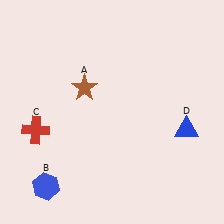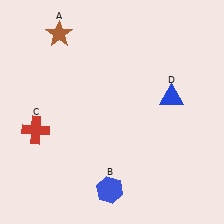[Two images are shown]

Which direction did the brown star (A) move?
The brown star (A) moved up.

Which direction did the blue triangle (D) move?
The blue triangle (D) moved up.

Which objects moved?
The objects that moved are: the brown star (A), the blue hexagon (B), the blue triangle (D).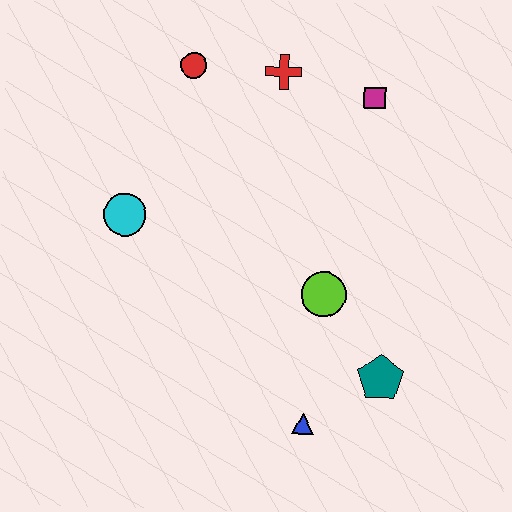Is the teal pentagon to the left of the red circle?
No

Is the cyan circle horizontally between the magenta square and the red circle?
No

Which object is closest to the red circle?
The red cross is closest to the red circle.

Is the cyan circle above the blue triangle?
Yes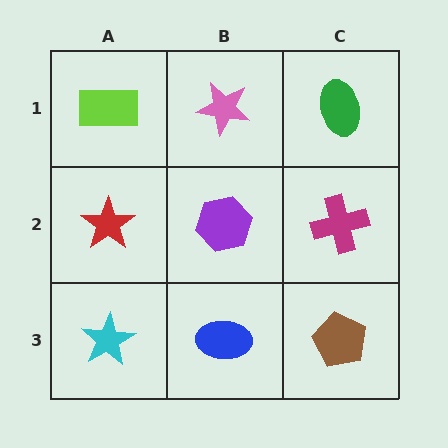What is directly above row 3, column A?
A red star.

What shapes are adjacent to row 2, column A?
A lime rectangle (row 1, column A), a cyan star (row 3, column A), a purple hexagon (row 2, column B).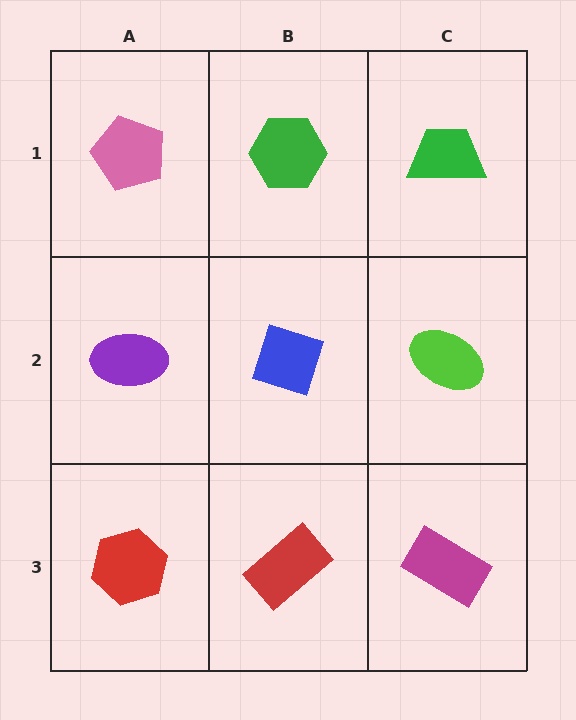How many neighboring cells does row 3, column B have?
3.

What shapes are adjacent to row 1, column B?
A blue diamond (row 2, column B), a pink pentagon (row 1, column A), a green trapezoid (row 1, column C).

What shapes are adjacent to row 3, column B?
A blue diamond (row 2, column B), a red hexagon (row 3, column A), a magenta rectangle (row 3, column C).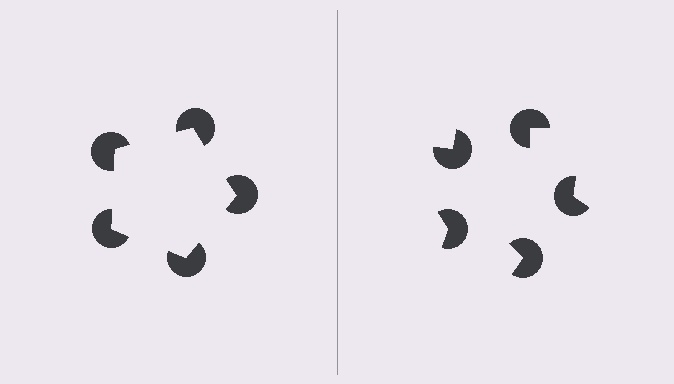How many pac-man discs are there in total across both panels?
10 — 5 on each side.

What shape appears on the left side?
An illusory pentagon.